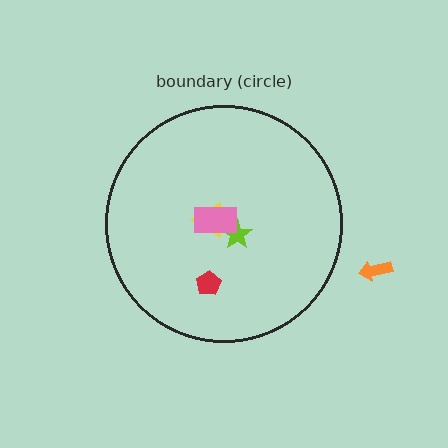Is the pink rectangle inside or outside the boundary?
Inside.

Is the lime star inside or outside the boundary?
Inside.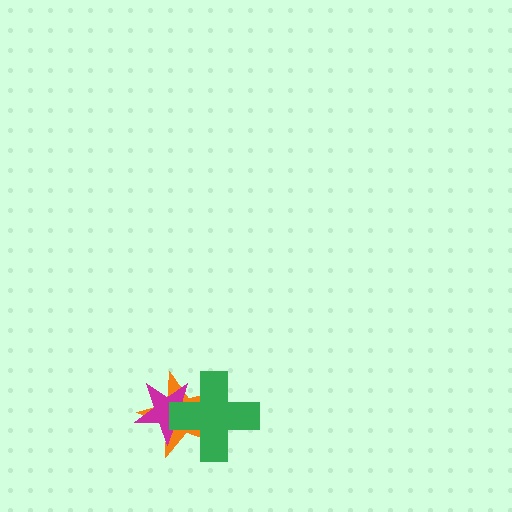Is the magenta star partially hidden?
Yes, it is partially covered by another shape.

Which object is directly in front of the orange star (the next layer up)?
The magenta star is directly in front of the orange star.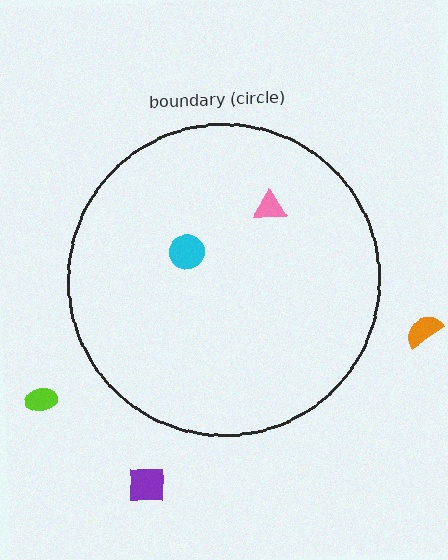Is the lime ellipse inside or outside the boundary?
Outside.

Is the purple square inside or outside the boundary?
Outside.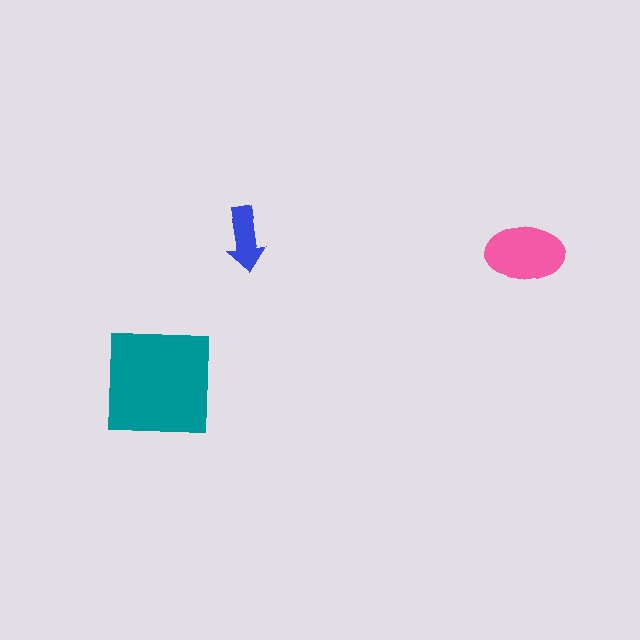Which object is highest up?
The blue arrow is topmost.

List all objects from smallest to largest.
The blue arrow, the pink ellipse, the teal square.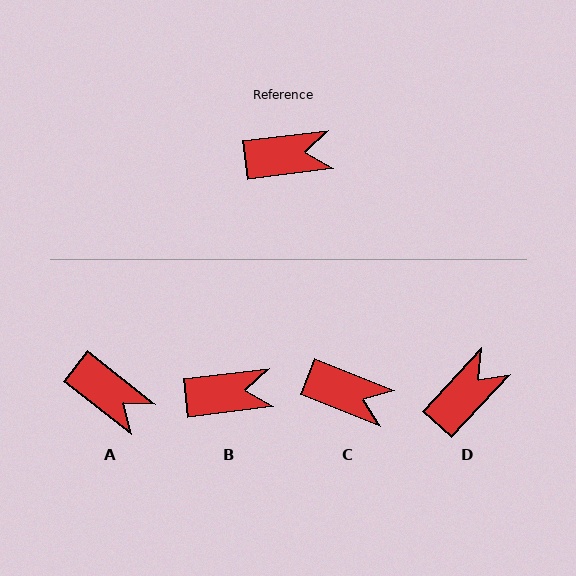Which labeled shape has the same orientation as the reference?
B.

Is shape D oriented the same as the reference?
No, it is off by about 40 degrees.